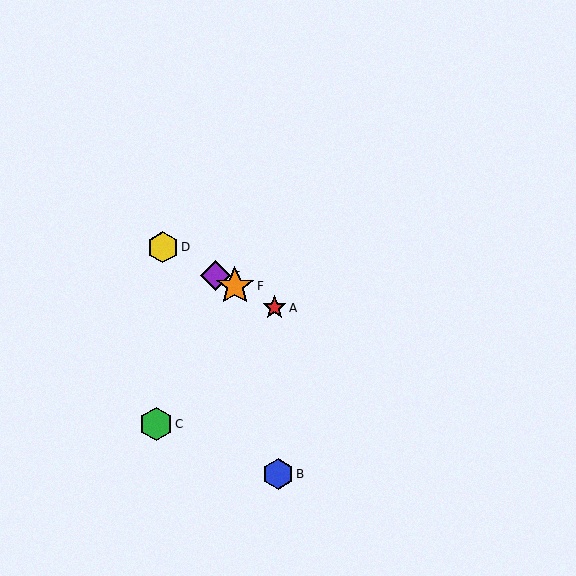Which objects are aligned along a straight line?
Objects A, D, E, F are aligned along a straight line.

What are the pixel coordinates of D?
Object D is at (163, 247).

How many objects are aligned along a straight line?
4 objects (A, D, E, F) are aligned along a straight line.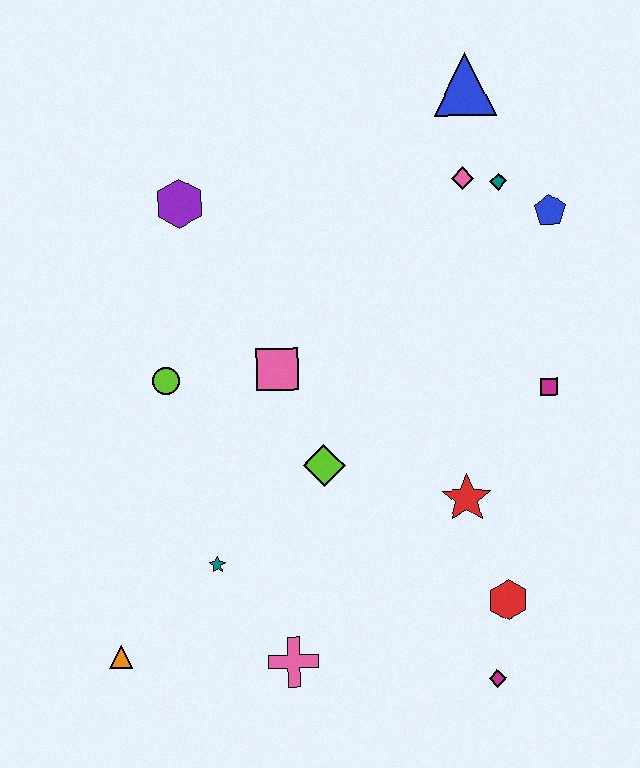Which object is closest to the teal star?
The pink cross is closest to the teal star.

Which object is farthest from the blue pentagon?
The orange triangle is farthest from the blue pentagon.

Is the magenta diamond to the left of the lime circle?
No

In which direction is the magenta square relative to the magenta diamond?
The magenta square is above the magenta diamond.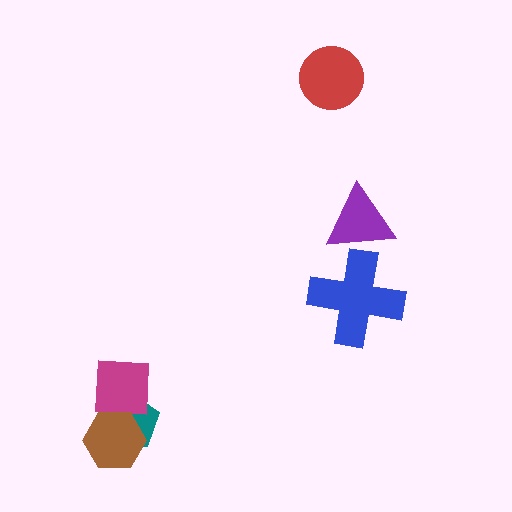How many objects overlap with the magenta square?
2 objects overlap with the magenta square.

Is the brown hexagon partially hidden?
No, no other shape covers it.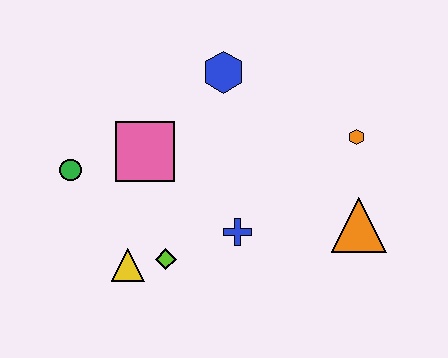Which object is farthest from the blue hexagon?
The yellow triangle is farthest from the blue hexagon.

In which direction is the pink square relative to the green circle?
The pink square is to the right of the green circle.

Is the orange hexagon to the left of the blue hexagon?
No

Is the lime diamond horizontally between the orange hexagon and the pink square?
Yes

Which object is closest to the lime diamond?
The yellow triangle is closest to the lime diamond.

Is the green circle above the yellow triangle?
Yes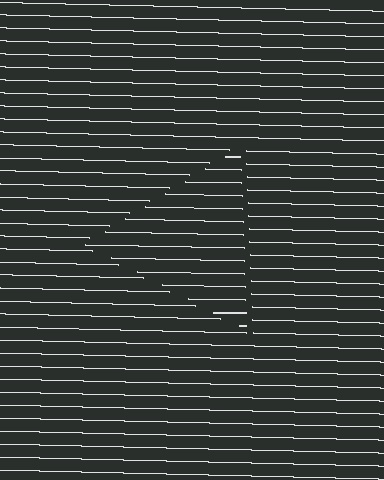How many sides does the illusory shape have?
3 sides — the line-ends trace a triangle.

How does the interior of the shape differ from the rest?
The interior of the shape contains the same grating, shifted by half a period — the contour is defined by the phase discontinuity where line-ends from the inner and outer gratings abut.